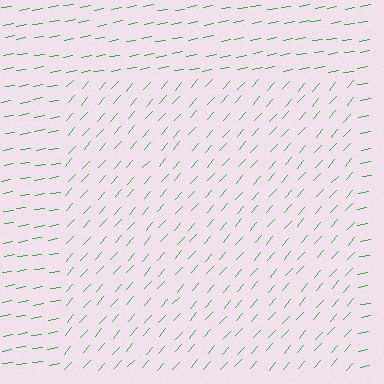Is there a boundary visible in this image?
Yes, there is a texture boundary formed by a change in line orientation.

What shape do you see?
I see a rectangle.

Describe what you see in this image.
The image is filled with small green line segments. A rectangle region in the image has lines oriented differently from the surrounding lines, creating a visible texture boundary.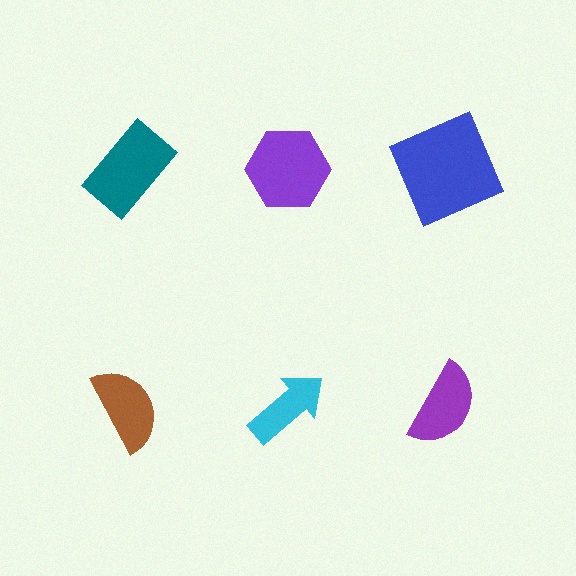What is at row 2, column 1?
A brown semicircle.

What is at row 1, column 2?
A purple hexagon.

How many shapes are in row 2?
3 shapes.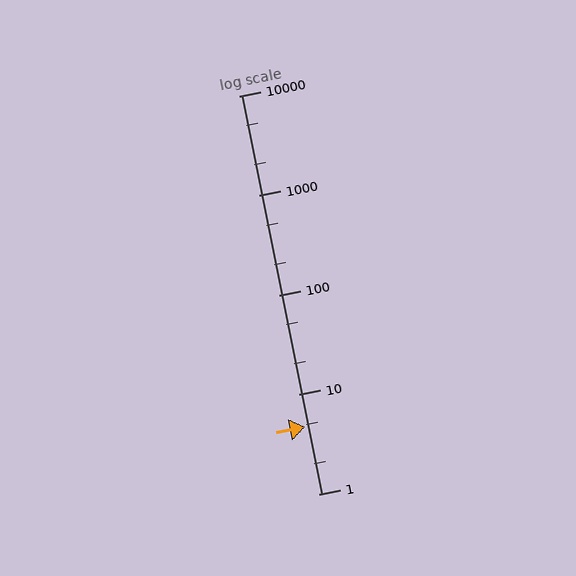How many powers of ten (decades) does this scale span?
The scale spans 4 decades, from 1 to 10000.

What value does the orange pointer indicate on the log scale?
The pointer indicates approximately 4.7.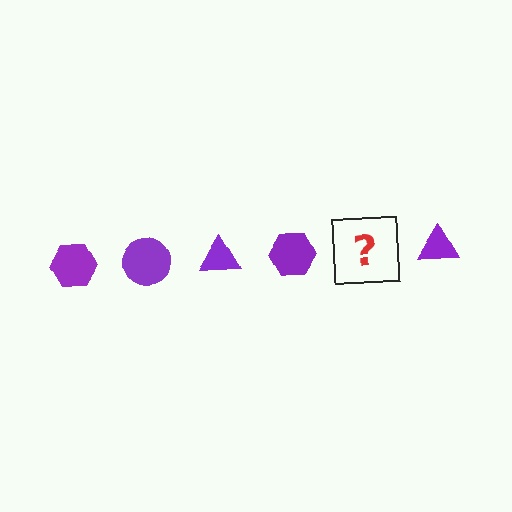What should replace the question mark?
The question mark should be replaced with a purple circle.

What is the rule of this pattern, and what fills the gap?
The rule is that the pattern cycles through hexagon, circle, triangle shapes in purple. The gap should be filled with a purple circle.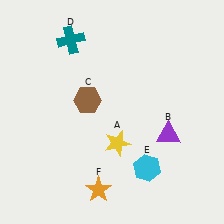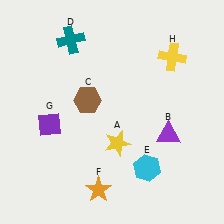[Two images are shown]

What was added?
A purple diamond (G), a yellow cross (H) were added in Image 2.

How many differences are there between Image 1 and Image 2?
There are 2 differences between the two images.